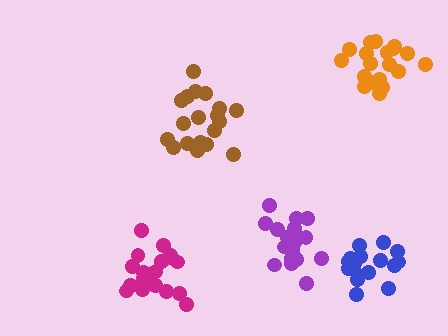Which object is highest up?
The orange cluster is topmost.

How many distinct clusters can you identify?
There are 5 distinct clusters.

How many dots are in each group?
Group 1: 19 dots, Group 2: 19 dots, Group 3: 16 dots, Group 4: 19 dots, Group 5: 19 dots (92 total).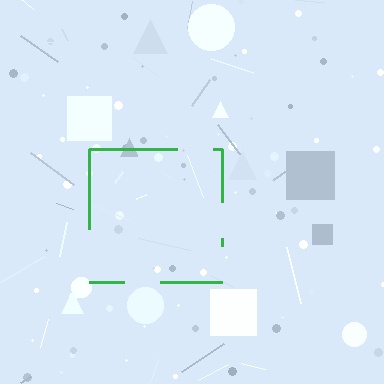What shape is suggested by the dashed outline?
The dashed outline suggests a square.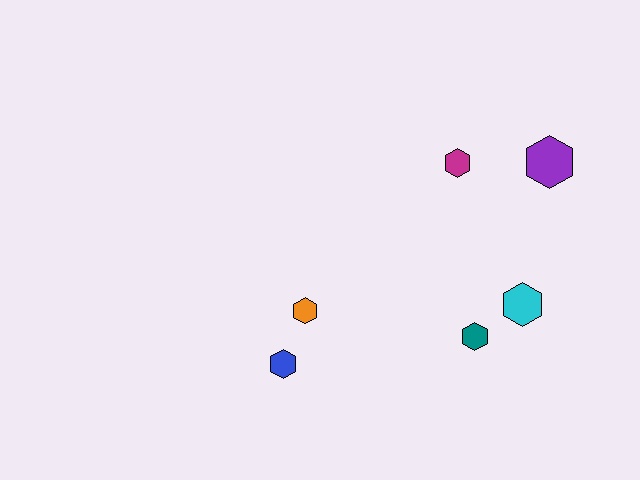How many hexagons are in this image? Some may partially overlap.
There are 6 hexagons.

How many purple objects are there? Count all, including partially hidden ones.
There is 1 purple object.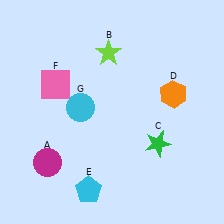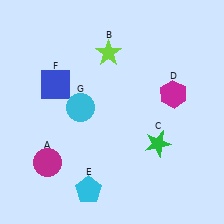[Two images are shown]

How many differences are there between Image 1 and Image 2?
There are 2 differences between the two images.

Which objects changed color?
D changed from orange to magenta. F changed from pink to blue.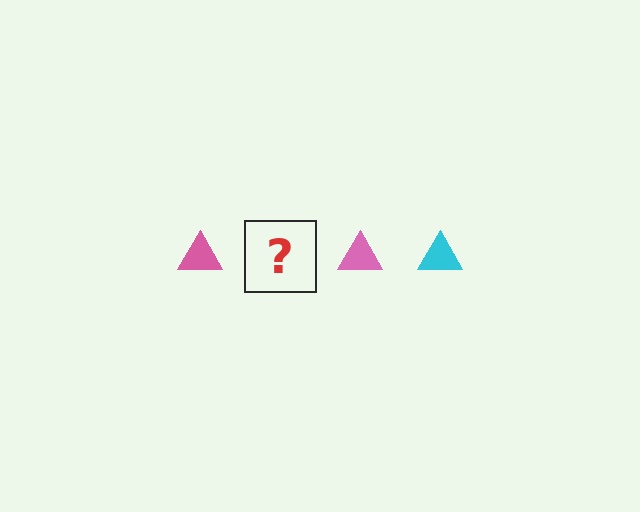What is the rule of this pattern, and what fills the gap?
The rule is that the pattern cycles through pink, cyan triangles. The gap should be filled with a cyan triangle.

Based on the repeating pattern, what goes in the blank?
The blank should be a cyan triangle.